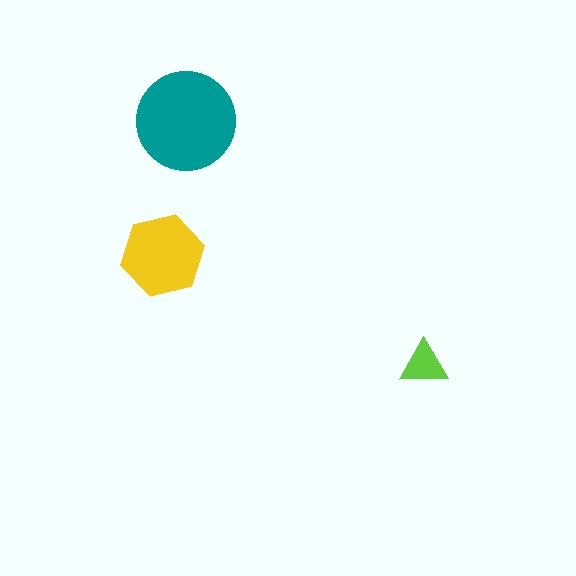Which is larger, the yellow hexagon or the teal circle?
The teal circle.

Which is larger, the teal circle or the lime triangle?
The teal circle.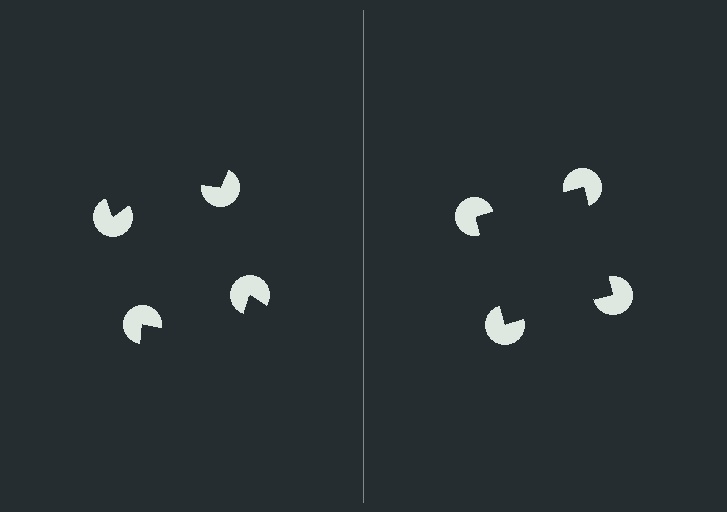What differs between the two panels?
The pac-man discs are positioned identically on both sides; only the wedge orientations differ. On the right they align to a square; on the left they are misaligned.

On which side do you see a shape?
An illusory square appears on the right side. On the left side the wedge cuts are rotated, so no coherent shape forms.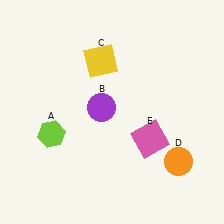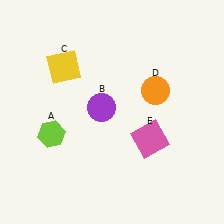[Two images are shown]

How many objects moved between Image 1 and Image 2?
2 objects moved between the two images.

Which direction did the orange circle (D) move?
The orange circle (D) moved up.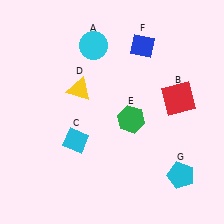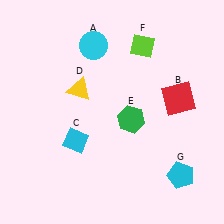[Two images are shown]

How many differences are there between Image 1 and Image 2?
There is 1 difference between the two images.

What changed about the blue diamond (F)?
In Image 1, F is blue. In Image 2, it changed to lime.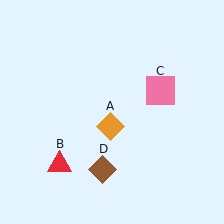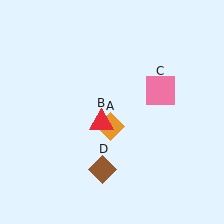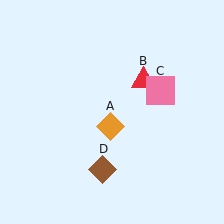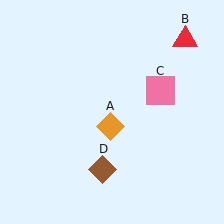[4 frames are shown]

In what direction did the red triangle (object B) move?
The red triangle (object B) moved up and to the right.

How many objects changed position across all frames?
1 object changed position: red triangle (object B).